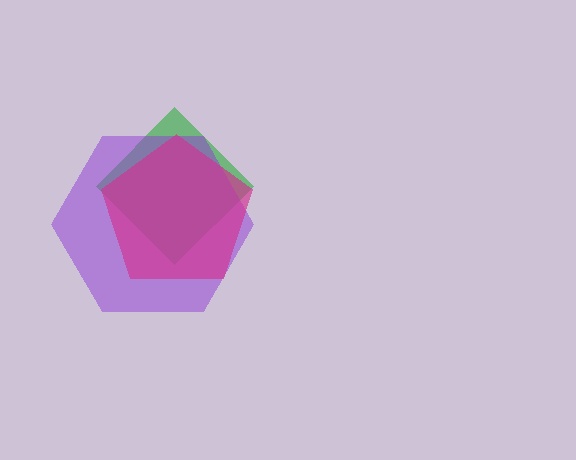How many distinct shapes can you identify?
There are 3 distinct shapes: a green diamond, a purple hexagon, a magenta pentagon.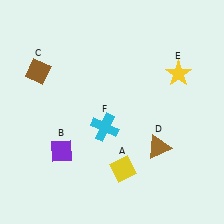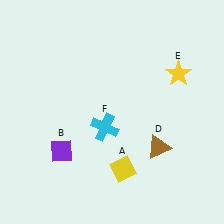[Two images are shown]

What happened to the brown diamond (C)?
The brown diamond (C) was removed in Image 2. It was in the top-left area of Image 1.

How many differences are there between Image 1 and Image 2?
There is 1 difference between the two images.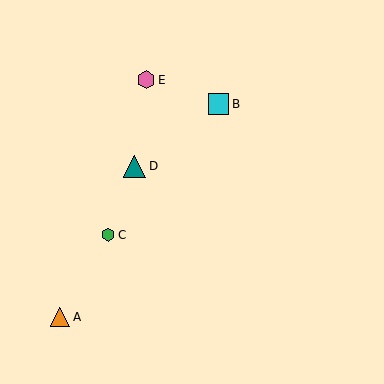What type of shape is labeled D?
Shape D is a teal triangle.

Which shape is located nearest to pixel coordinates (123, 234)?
The green hexagon (labeled C) at (108, 235) is nearest to that location.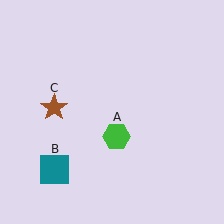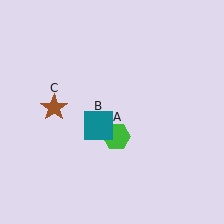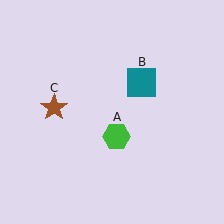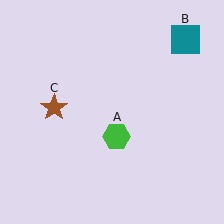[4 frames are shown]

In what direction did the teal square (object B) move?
The teal square (object B) moved up and to the right.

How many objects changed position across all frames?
1 object changed position: teal square (object B).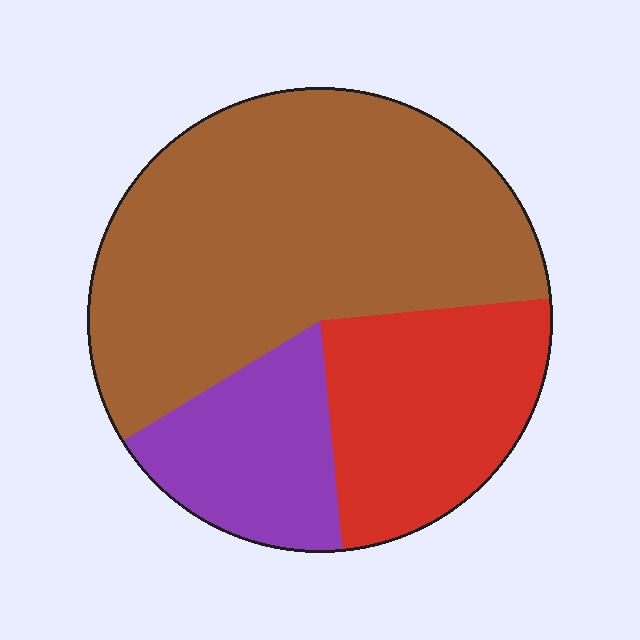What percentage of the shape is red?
Red covers around 25% of the shape.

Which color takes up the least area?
Purple, at roughly 20%.